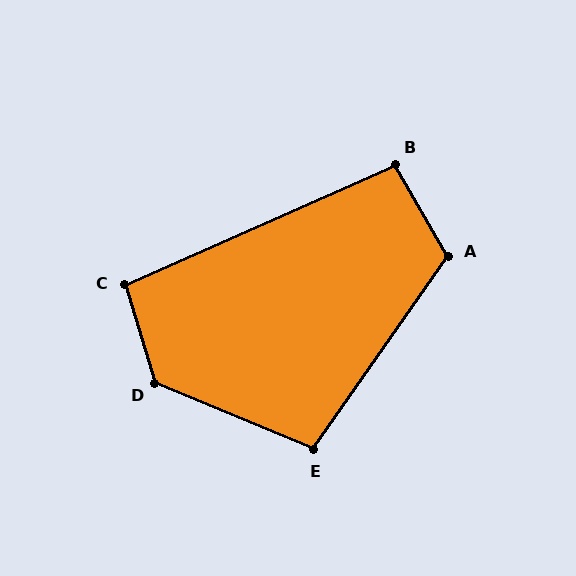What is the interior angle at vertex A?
Approximately 115 degrees (obtuse).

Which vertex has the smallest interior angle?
B, at approximately 96 degrees.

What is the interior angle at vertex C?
Approximately 97 degrees (obtuse).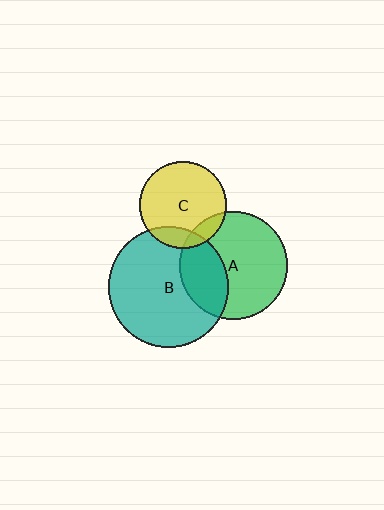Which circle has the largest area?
Circle B (teal).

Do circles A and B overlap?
Yes.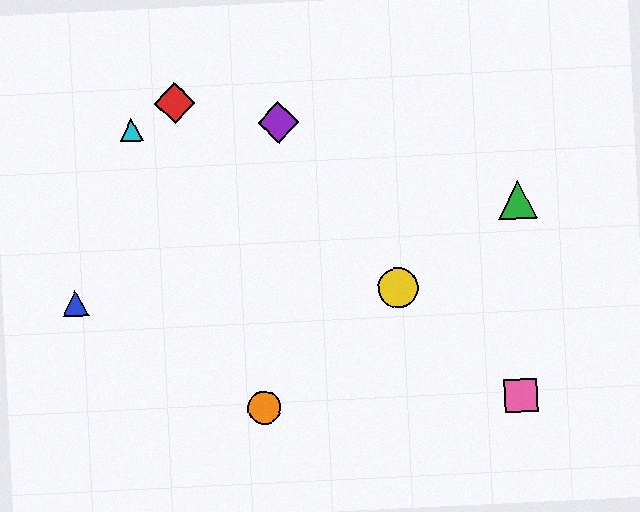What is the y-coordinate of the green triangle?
The green triangle is at y≈200.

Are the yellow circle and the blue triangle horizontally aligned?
Yes, both are at y≈288.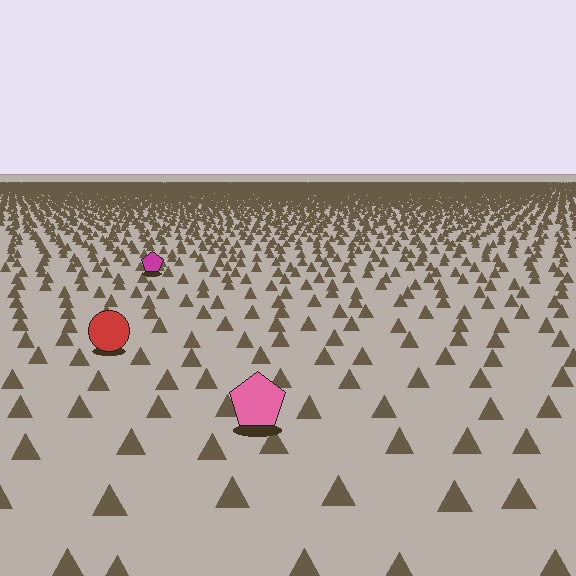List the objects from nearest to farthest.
From nearest to farthest: the pink pentagon, the red circle, the magenta pentagon.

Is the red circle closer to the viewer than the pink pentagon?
No. The pink pentagon is closer — you can tell from the texture gradient: the ground texture is coarser near it.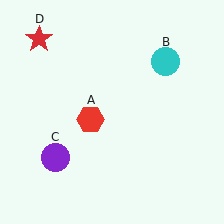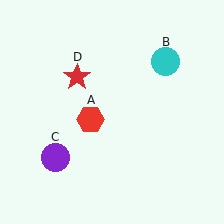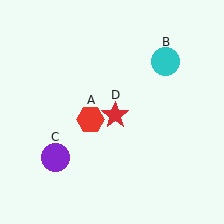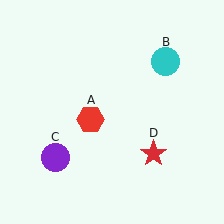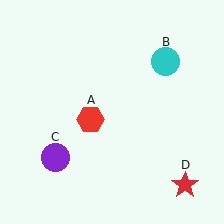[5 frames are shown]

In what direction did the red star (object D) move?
The red star (object D) moved down and to the right.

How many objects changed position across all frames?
1 object changed position: red star (object D).